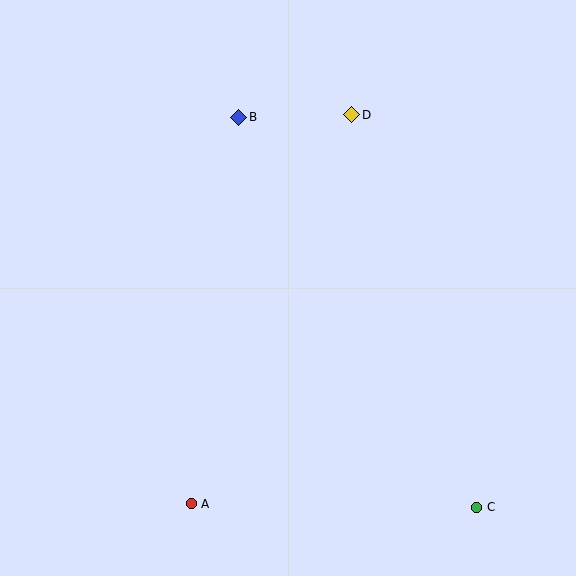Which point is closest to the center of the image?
Point B at (239, 117) is closest to the center.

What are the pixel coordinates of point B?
Point B is at (239, 117).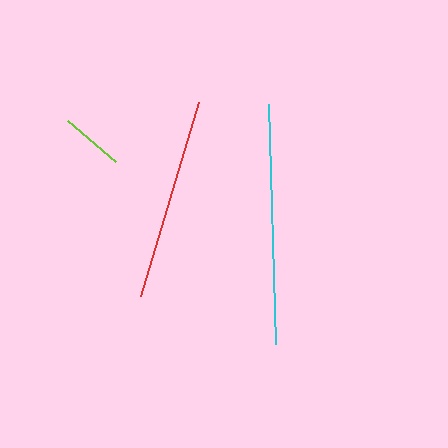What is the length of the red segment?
The red segment is approximately 202 pixels long.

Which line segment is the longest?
The cyan line is the longest at approximately 240 pixels.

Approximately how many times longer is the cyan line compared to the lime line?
The cyan line is approximately 3.8 times the length of the lime line.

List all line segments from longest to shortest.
From longest to shortest: cyan, red, lime.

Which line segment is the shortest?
The lime line is the shortest at approximately 64 pixels.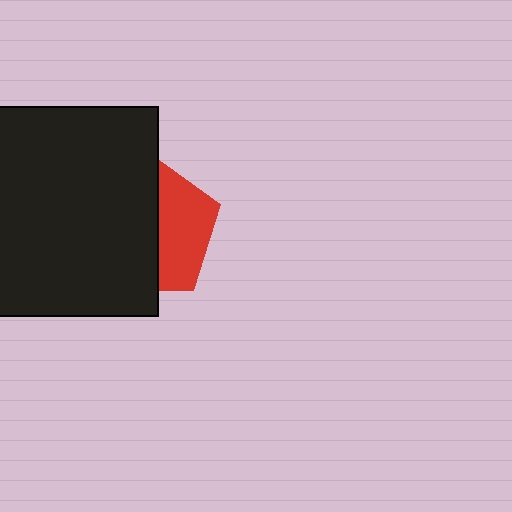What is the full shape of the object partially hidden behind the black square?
The partially hidden object is a red pentagon.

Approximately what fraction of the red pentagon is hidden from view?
Roughly 61% of the red pentagon is hidden behind the black square.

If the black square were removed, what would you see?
You would see the complete red pentagon.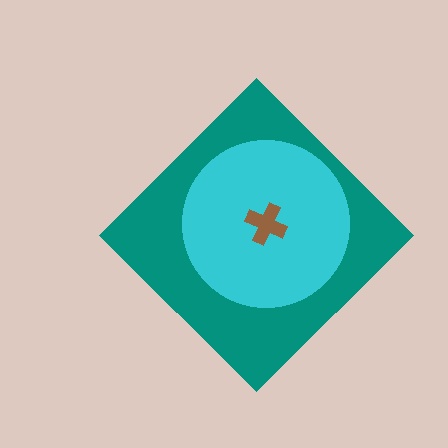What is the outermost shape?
The teal diamond.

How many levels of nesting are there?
3.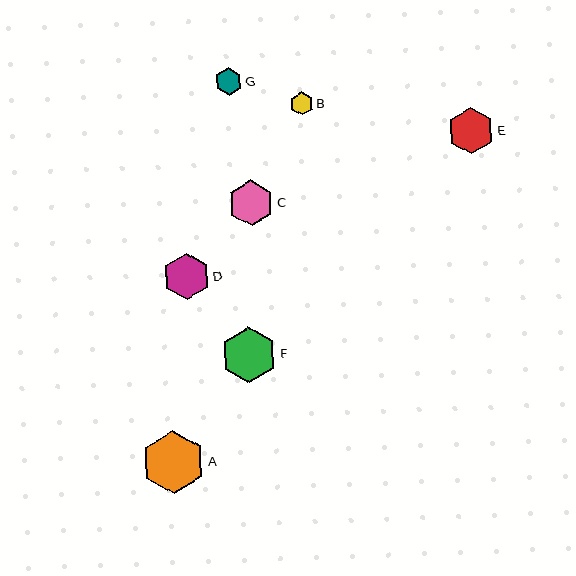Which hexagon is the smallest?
Hexagon B is the smallest with a size of approximately 23 pixels.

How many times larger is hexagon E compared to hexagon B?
Hexagon E is approximately 2.0 times the size of hexagon B.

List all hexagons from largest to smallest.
From largest to smallest: A, F, E, D, C, G, B.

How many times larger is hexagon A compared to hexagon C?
Hexagon A is approximately 1.4 times the size of hexagon C.